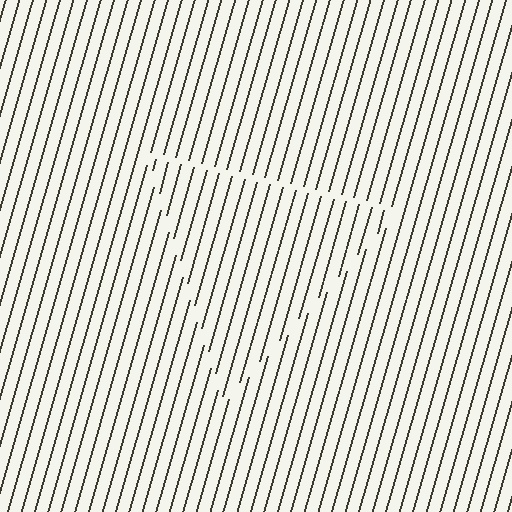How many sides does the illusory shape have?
3 sides — the line-ends trace a triangle.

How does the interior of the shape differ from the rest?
The interior of the shape contains the same grating, shifted by half a period — the contour is defined by the phase discontinuity where line-ends from the inner and outer gratings abut.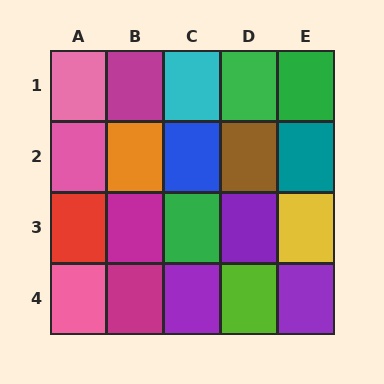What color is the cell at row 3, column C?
Green.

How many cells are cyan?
1 cell is cyan.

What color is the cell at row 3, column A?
Red.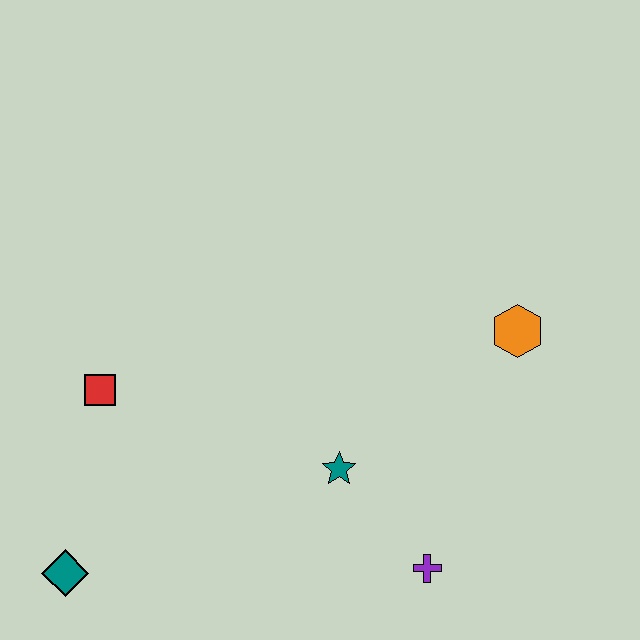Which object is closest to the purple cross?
The teal star is closest to the purple cross.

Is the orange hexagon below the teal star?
No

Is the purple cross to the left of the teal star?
No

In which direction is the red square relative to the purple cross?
The red square is to the left of the purple cross.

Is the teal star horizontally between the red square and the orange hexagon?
Yes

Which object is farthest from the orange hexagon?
The teal diamond is farthest from the orange hexagon.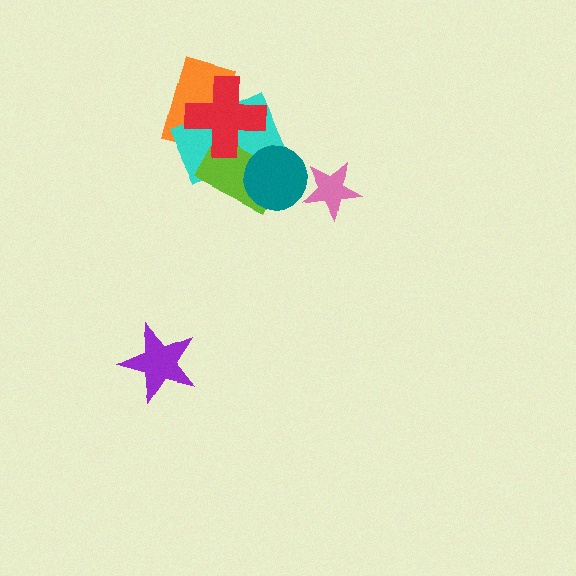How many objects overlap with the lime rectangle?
3 objects overlap with the lime rectangle.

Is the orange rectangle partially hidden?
Yes, it is partially covered by another shape.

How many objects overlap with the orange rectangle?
2 objects overlap with the orange rectangle.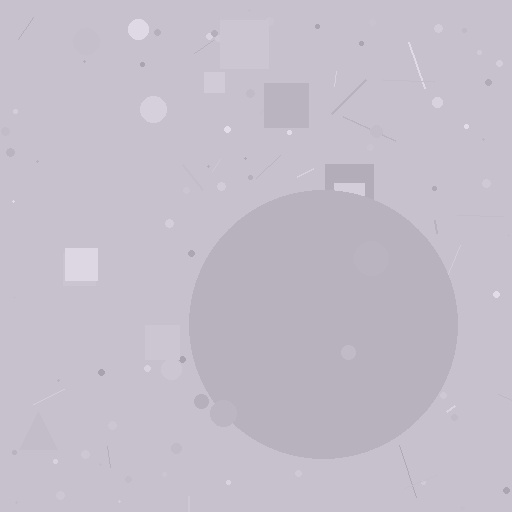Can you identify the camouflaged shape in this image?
The camouflaged shape is a circle.